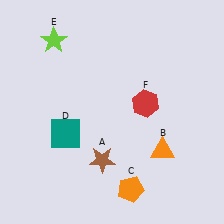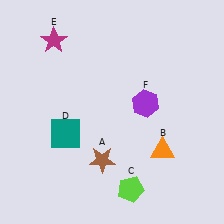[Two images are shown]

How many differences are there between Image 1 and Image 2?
There are 3 differences between the two images.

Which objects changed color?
C changed from orange to lime. E changed from lime to magenta. F changed from red to purple.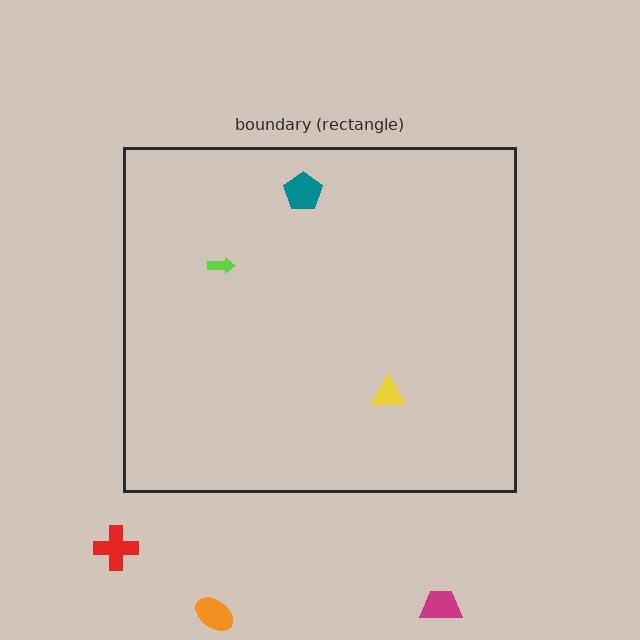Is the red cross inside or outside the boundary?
Outside.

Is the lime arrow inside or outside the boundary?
Inside.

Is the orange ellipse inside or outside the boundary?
Outside.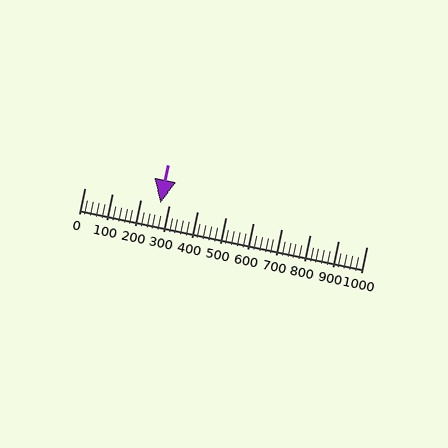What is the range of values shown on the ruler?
The ruler shows values from 0 to 1000.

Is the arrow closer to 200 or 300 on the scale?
The arrow is closer to 300.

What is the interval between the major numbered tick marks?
The major tick marks are spaced 100 units apart.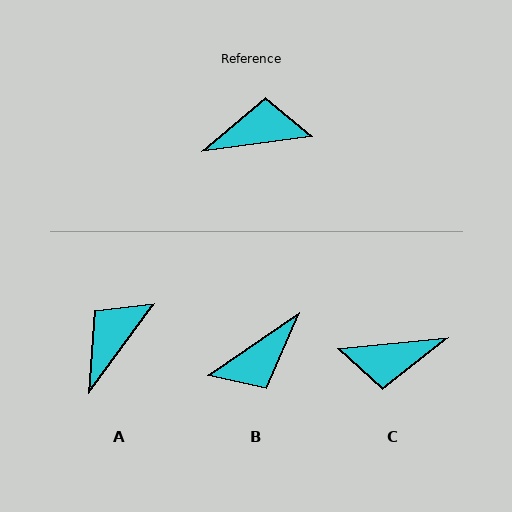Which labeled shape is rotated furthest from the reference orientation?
C, about 178 degrees away.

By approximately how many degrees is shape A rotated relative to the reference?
Approximately 46 degrees counter-clockwise.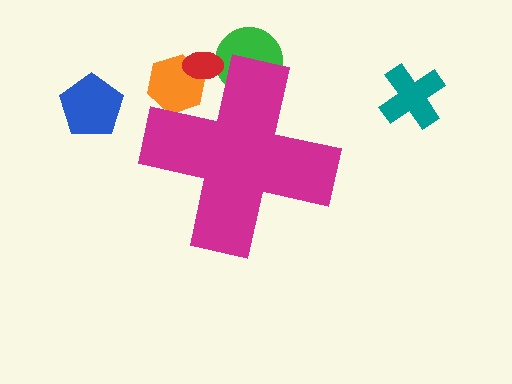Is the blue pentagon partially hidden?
No, the blue pentagon is fully visible.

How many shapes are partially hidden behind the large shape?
3 shapes are partially hidden.